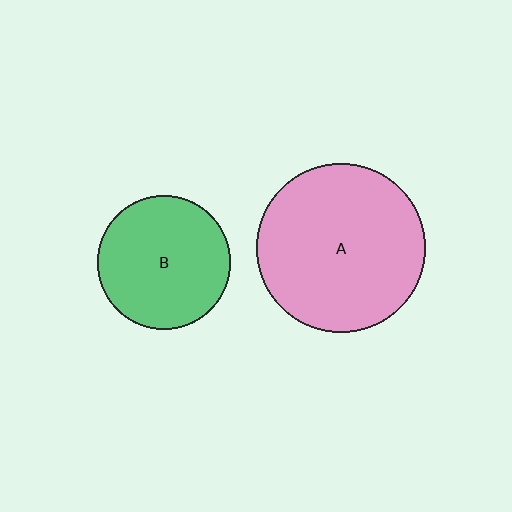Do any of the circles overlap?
No, none of the circles overlap.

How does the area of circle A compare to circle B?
Approximately 1.6 times.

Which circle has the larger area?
Circle A (pink).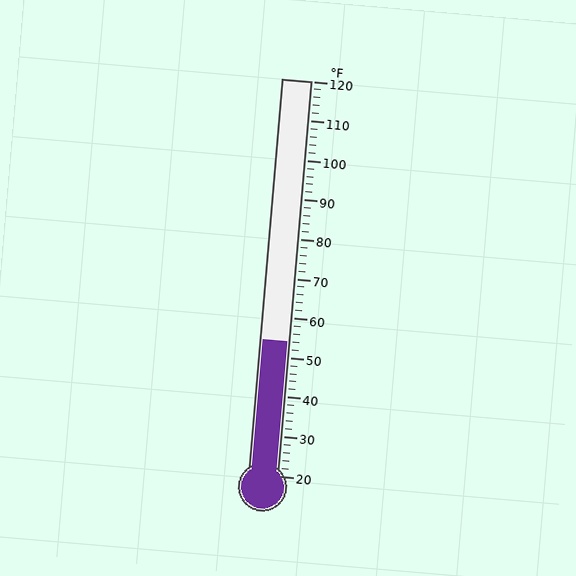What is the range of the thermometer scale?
The thermometer scale ranges from 20°F to 120°F.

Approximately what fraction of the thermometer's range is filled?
The thermometer is filled to approximately 35% of its range.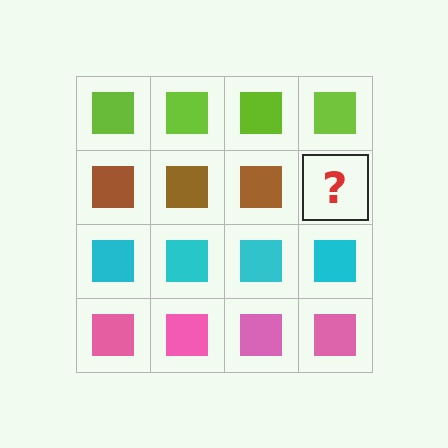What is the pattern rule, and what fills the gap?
The rule is that each row has a consistent color. The gap should be filled with a brown square.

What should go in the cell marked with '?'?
The missing cell should contain a brown square.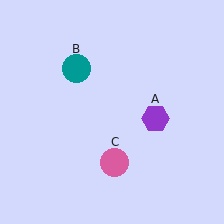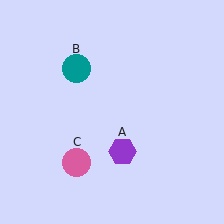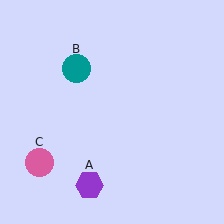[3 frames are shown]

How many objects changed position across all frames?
2 objects changed position: purple hexagon (object A), pink circle (object C).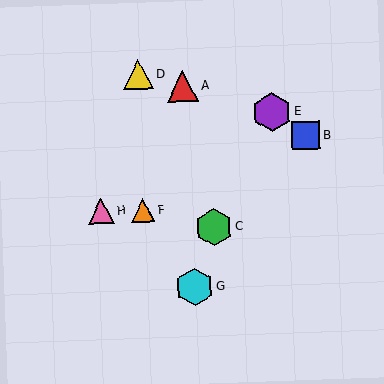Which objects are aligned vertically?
Objects D, F are aligned vertically.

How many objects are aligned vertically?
2 objects (D, F) are aligned vertically.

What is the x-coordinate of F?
Object F is at x≈143.